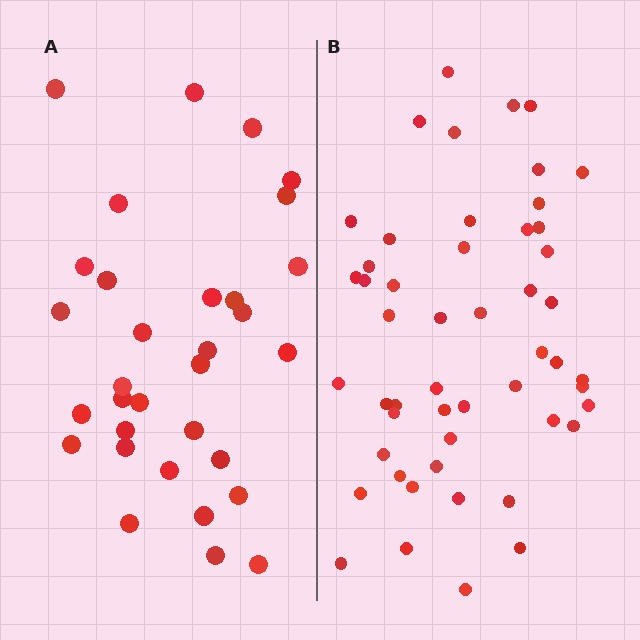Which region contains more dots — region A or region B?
Region B (the right region) has more dots.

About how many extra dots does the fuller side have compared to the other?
Region B has approximately 20 more dots than region A.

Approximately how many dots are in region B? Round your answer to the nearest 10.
About 50 dots. (The exact count is 51, which rounds to 50.)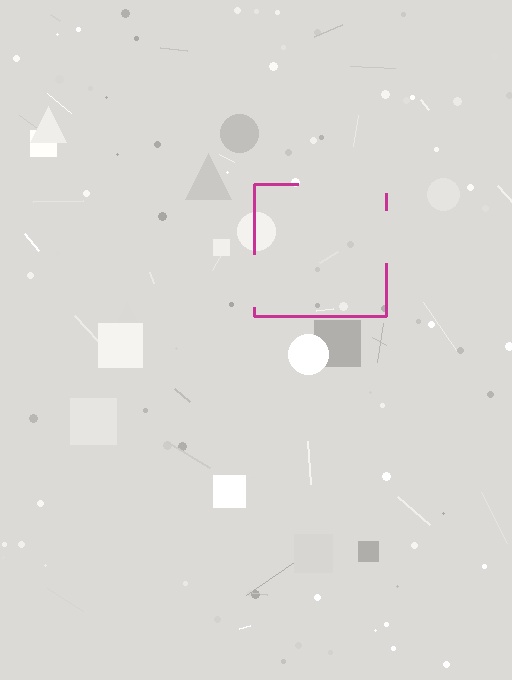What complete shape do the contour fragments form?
The contour fragments form a square.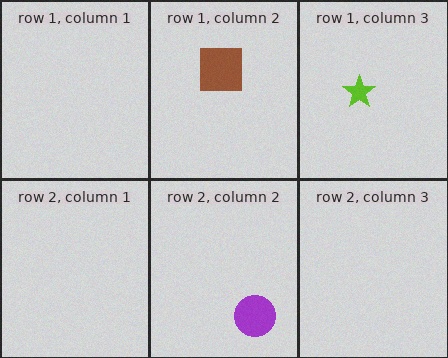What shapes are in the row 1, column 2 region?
The brown square.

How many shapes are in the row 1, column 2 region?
1.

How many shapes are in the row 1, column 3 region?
1.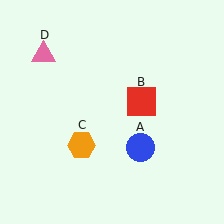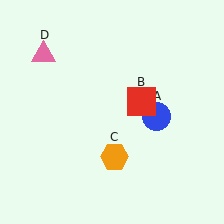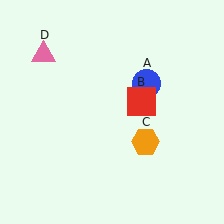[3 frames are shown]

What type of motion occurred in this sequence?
The blue circle (object A), orange hexagon (object C) rotated counterclockwise around the center of the scene.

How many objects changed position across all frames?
2 objects changed position: blue circle (object A), orange hexagon (object C).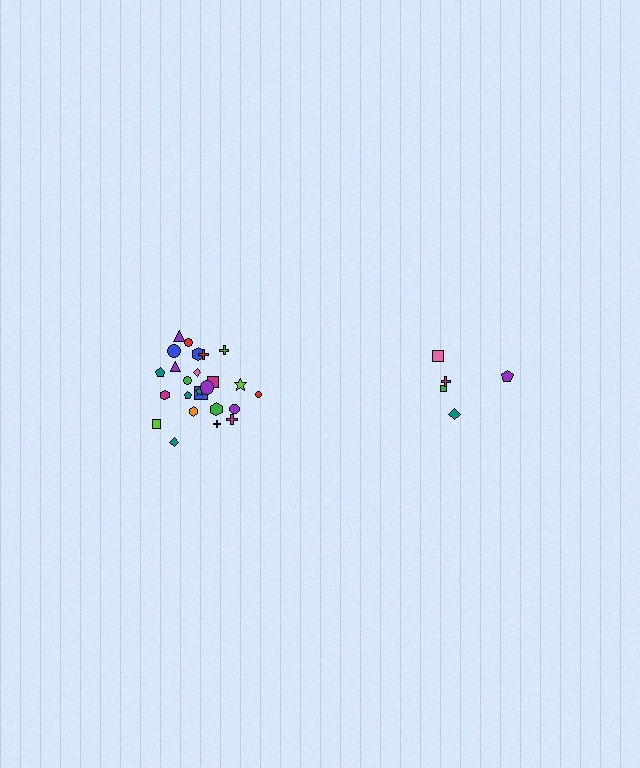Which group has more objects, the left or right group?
The left group.